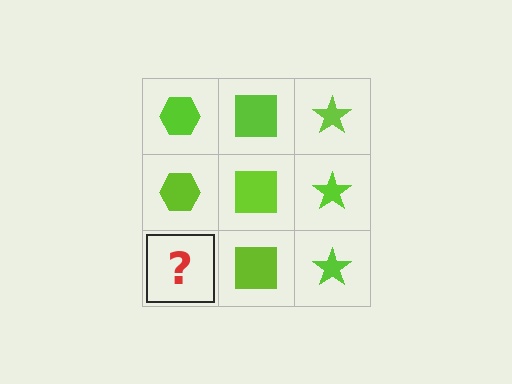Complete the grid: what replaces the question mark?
The question mark should be replaced with a lime hexagon.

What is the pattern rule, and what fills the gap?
The rule is that each column has a consistent shape. The gap should be filled with a lime hexagon.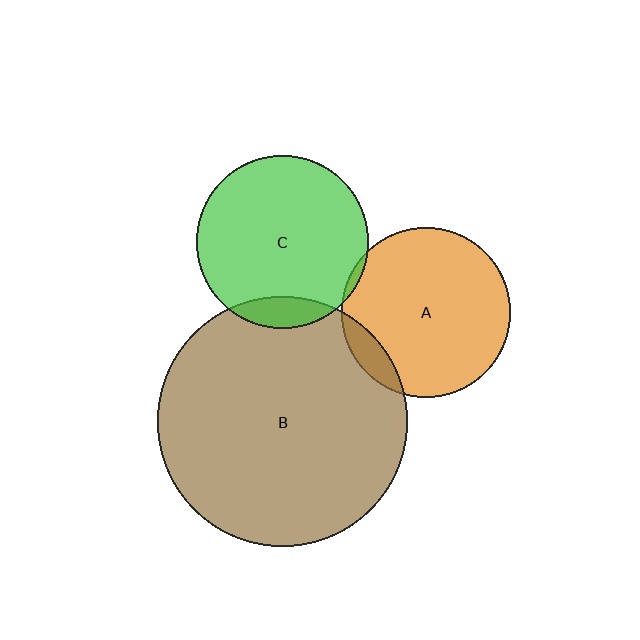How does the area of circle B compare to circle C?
Approximately 2.1 times.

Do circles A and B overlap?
Yes.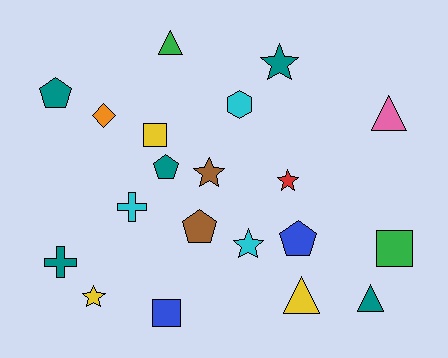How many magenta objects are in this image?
There are no magenta objects.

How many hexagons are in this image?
There is 1 hexagon.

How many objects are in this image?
There are 20 objects.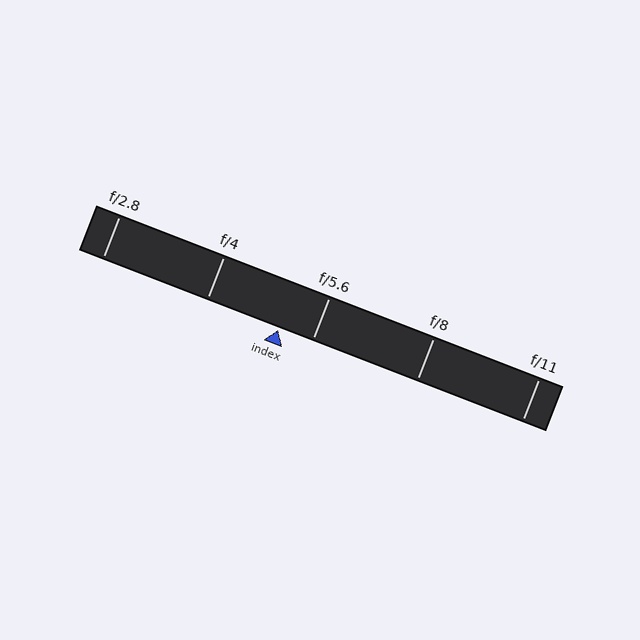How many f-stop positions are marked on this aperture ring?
There are 5 f-stop positions marked.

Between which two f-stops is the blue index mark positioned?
The index mark is between f/4 and f/5.6.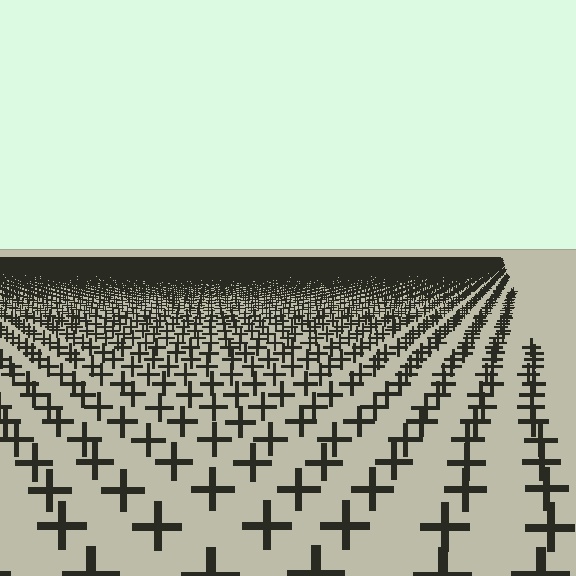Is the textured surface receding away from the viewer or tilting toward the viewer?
The surface is receding away from the viewer. Texture elements get smaller and denser toward the top.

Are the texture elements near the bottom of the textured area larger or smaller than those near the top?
Larger. Near the bottom, elements are closer to the viewer and appear at a bigger on-screen size.